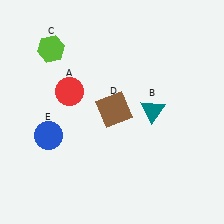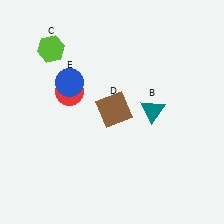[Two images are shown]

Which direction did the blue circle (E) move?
The blue circle (E) moved up.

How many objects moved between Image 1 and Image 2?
1 object moved between the two images.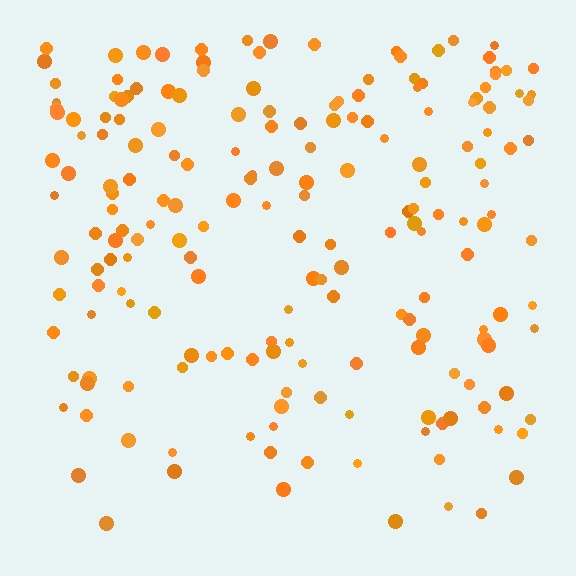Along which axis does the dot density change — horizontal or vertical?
Vertical.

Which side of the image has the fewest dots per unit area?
The bottom.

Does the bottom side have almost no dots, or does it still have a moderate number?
Still a moderate number, just noticeably fewer than the top.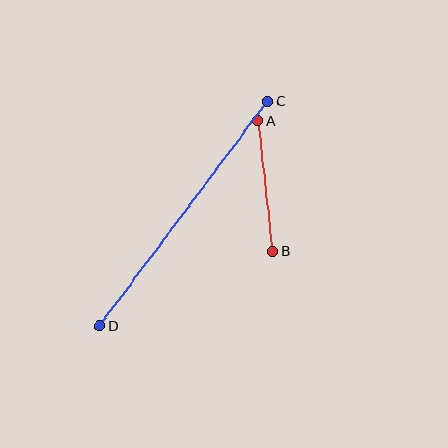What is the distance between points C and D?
The distance is approximately 280 pixels.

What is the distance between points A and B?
The distance is approximately 132 pixels.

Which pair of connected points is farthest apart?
Points C and D are farthest apart.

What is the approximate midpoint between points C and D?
The midpoint is at approximately (183, 214) pixels.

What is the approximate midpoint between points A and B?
The midpoint is at approximately (265, 186) pixels.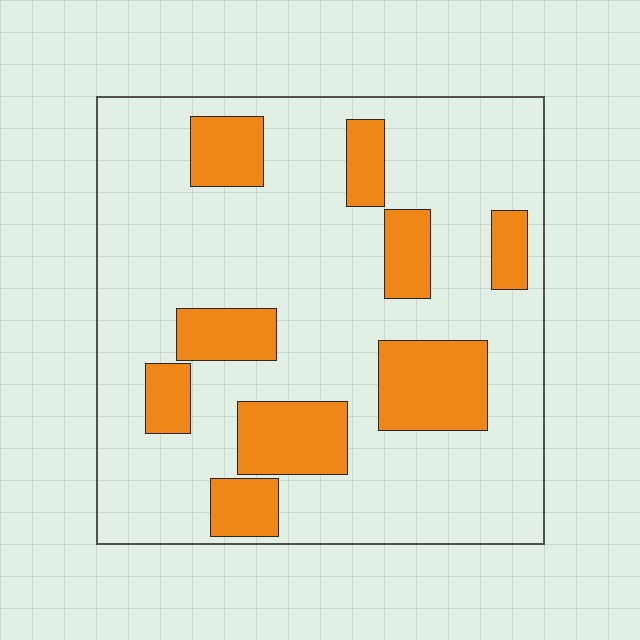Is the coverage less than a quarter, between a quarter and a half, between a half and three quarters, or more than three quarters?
Less than a quarter.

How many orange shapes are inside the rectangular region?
9.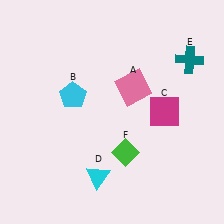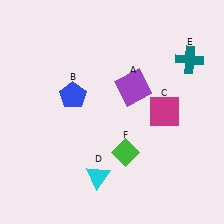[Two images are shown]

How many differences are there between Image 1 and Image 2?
There are 2 differences between the two images.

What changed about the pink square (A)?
In Image 1, A is pink. In Image 2, it changed to purple.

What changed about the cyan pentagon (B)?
In Image 1, B is cyan. In Image 2, it changed to blue.